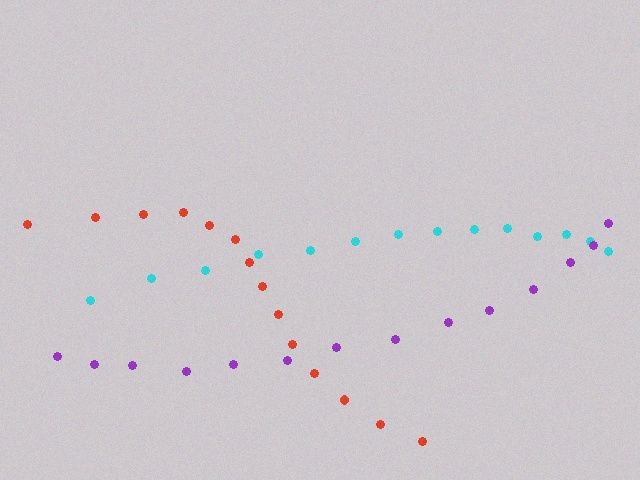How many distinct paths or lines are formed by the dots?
There are 3 distinct paths.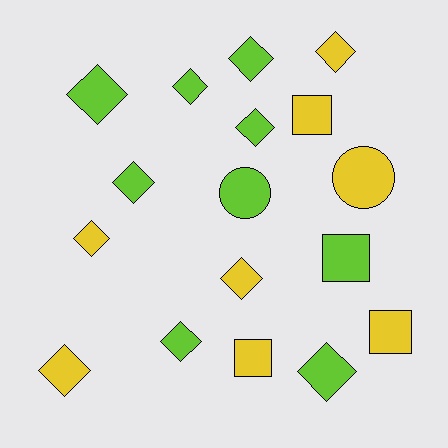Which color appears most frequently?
Lime, with 9 objects.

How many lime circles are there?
There is 1 lime circle.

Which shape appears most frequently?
Diamond, with 11 objects.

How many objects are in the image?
There are 17 objects.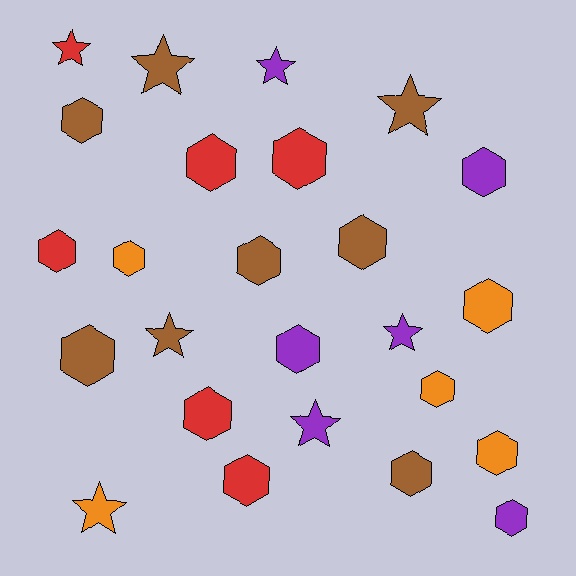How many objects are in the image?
There are 25 objects.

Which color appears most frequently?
Brown, with 8 objects.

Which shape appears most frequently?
Hexagon, with 17 objects.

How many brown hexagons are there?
There are 5 brown hexagons.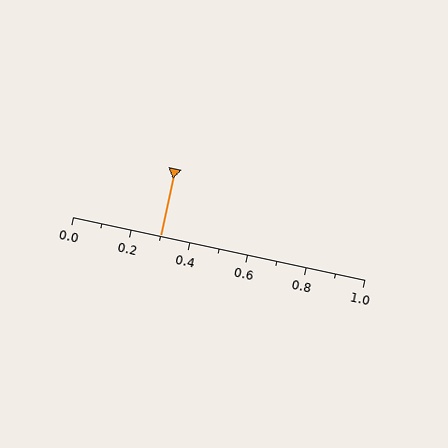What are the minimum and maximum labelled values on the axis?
The axis runs from 0.0 to 1.0.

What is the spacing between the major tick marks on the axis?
The major ticks are spaced 0.2 apart.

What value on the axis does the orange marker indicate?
The marker indicates approximately 0.3.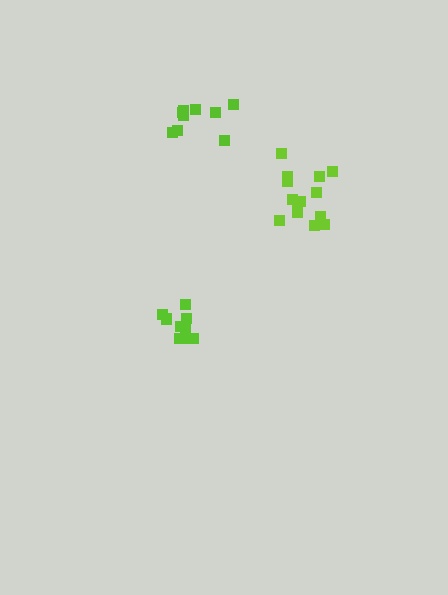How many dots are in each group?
Group 1: 14 dots, Group 2: 9 dots, Group 3: 9 dots (32 total).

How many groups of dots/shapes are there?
There are 3 groups.